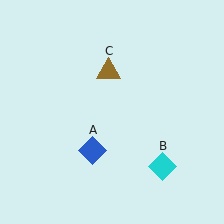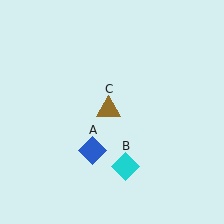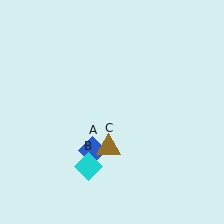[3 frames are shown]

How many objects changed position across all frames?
2 objects changed position: cyan diamond (object B), brown triangle (object C).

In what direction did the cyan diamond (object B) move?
The cyan diamond (object B) moved left.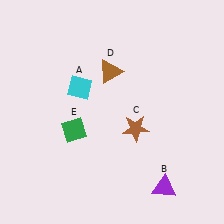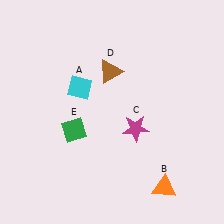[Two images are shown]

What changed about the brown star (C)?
In Image 1, C is brown. In Image 2, it changed to magenta.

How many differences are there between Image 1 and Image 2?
There are 2 differences between the two images.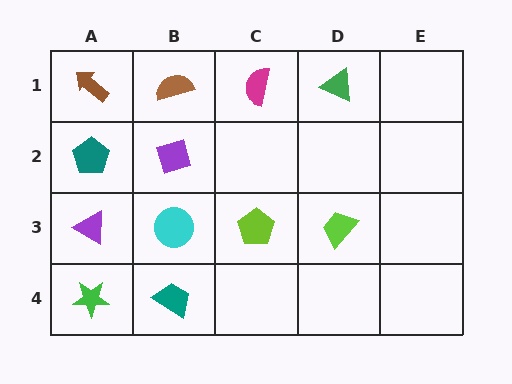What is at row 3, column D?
A lime trapezoid.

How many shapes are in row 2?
2 shapes.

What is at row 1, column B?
A brown semicircle.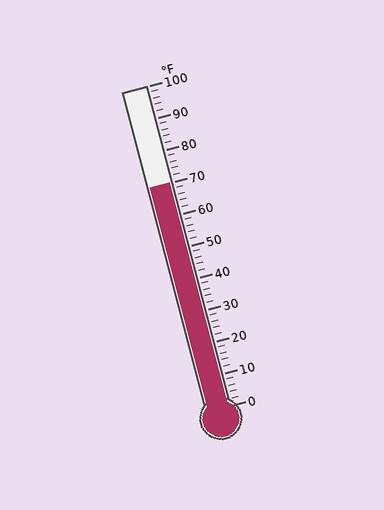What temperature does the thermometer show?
The thermometer shows approximately 70°F.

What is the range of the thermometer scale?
The thermometer scale ranges from 0°F to 100°F.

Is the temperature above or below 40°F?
The temperature is above 40°F.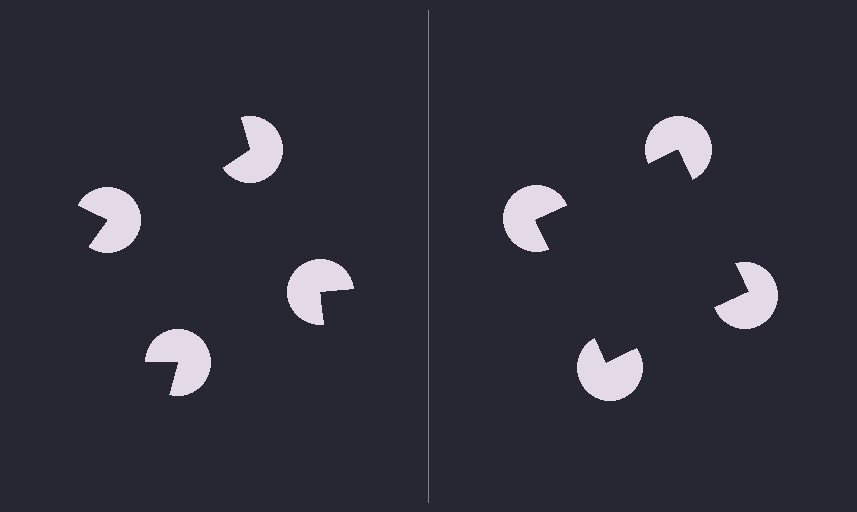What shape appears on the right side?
An illusory square.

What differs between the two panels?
The pac-man discs are positioned identically on both sides; only the wedge orientations differ. On the right they align to a square; on the left they are misaligned.